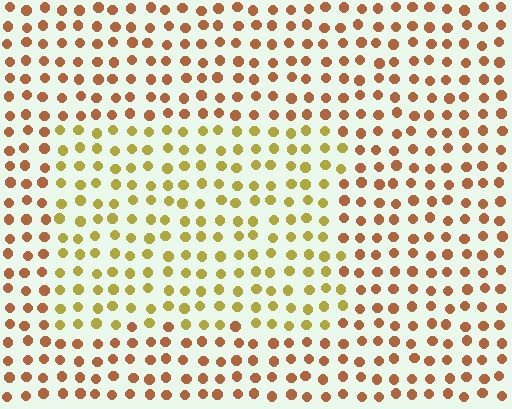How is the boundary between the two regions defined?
The boundary is defined purely by a slight shift in hue (about 37 degrees). Spacing, size, and orientation are identical on both sides.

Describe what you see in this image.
The image is filled with small brown elements in a uniform arrangement. A rectangle-shaped region is visible where the elements are tinted to a slightly different hue, forming a subtle color boundary.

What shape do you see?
I see a rectangle.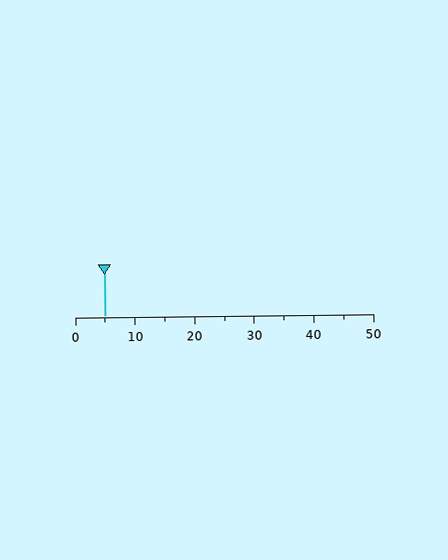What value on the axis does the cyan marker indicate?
The marker indicates approximately 5.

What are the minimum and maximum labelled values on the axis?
The axis runs from 0 to 50.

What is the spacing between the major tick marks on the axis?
The major ticks are spaced 10 apart.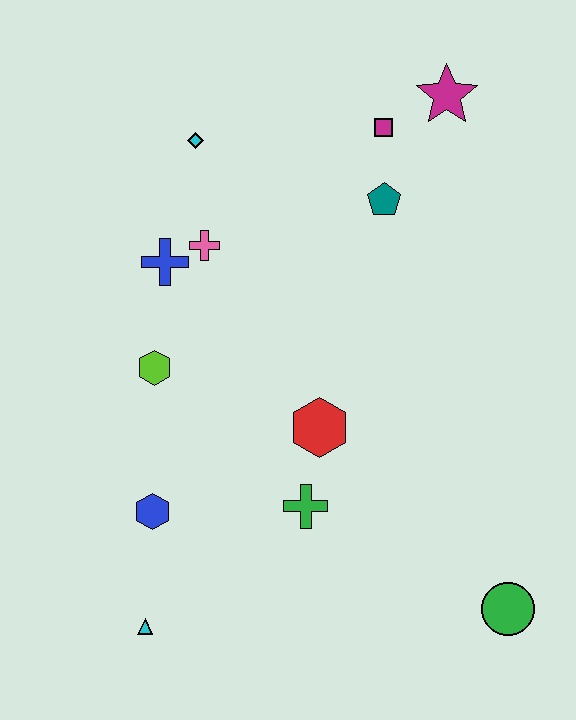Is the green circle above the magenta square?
No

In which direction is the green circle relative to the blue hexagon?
The green circle is to the right of the blue hexagon.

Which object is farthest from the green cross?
The magenta star is farthest from the green cross.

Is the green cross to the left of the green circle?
Yes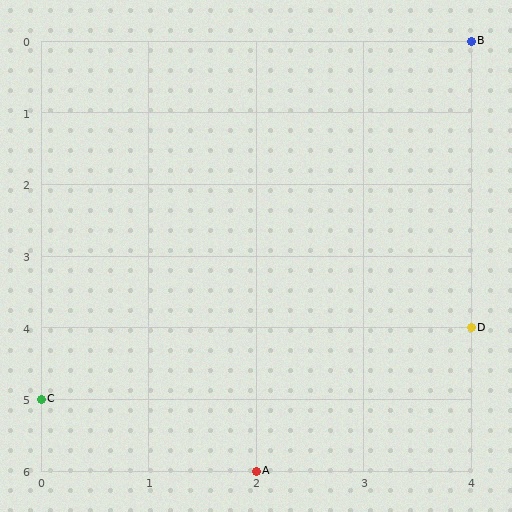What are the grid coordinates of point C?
Point C is at grid coordinates (0, 5).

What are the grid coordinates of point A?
Point A is at grid coordinates (2, 6).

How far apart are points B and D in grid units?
Points B and D are 4 rows apart.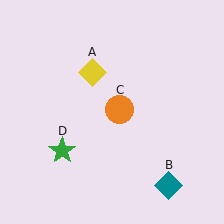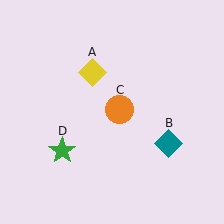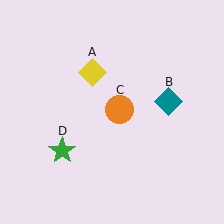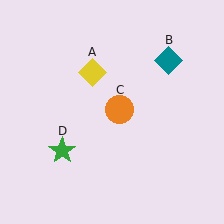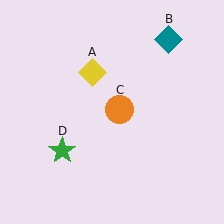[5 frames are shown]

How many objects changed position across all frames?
1 object changed position: teal diamond (object B).